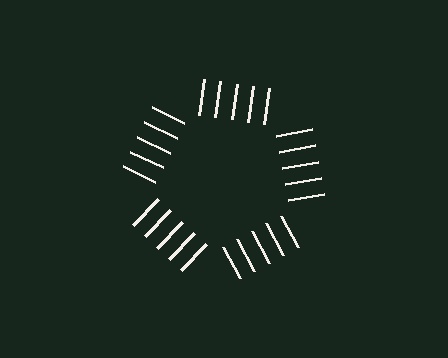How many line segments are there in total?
25 — 5 along each of the 5 edges.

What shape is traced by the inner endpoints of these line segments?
An illusory pentagon — the line segments terminate on its edges but no continuous stroke is drawn.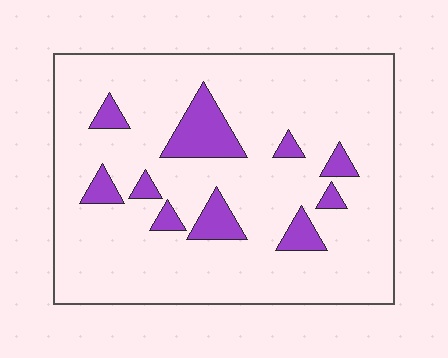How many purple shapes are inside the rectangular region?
10.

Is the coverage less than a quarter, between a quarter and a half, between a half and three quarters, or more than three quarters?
Less than a quarter.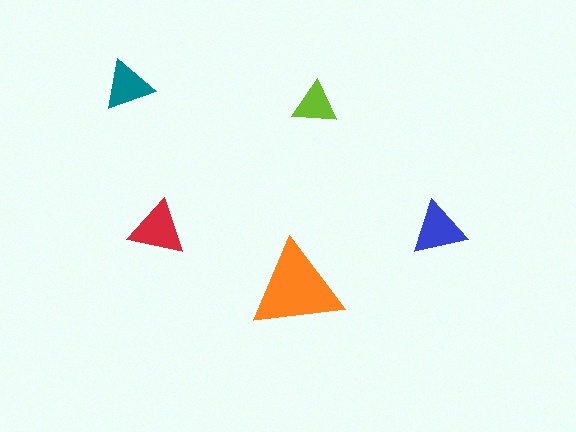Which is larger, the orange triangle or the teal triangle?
The orange one.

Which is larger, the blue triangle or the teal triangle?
The blue one.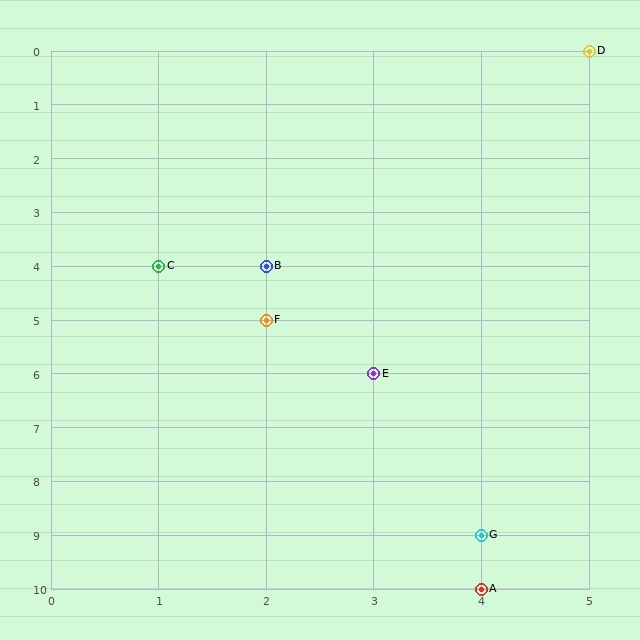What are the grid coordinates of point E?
Point E is at grid coordinates (3, 6).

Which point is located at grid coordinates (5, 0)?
Point D is at (5, 0).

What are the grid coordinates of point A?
Point A is at grid coordinates (4, 10).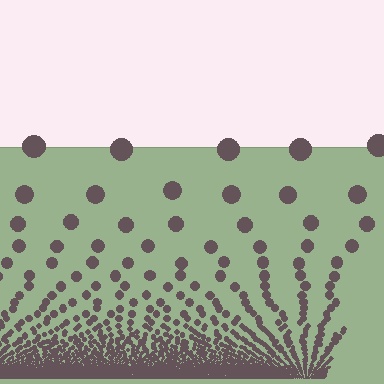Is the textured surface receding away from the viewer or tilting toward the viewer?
The surface appears to tilt toward the viewer. Texture elements get larger and sparser toward the top.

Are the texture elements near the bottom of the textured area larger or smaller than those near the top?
Smaller. The gradient is inverted — elements near the bottom are smaller and denser.